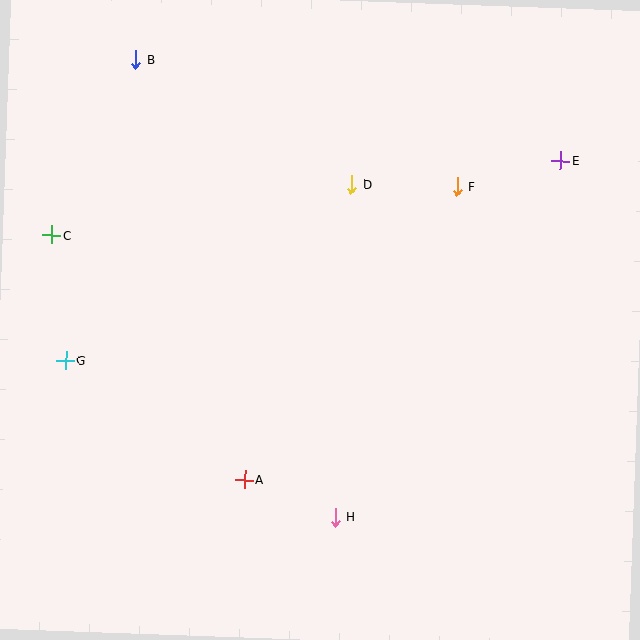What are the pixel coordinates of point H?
Point H is at (335, 517).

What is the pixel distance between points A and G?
The distance between A and G is 215 pixels.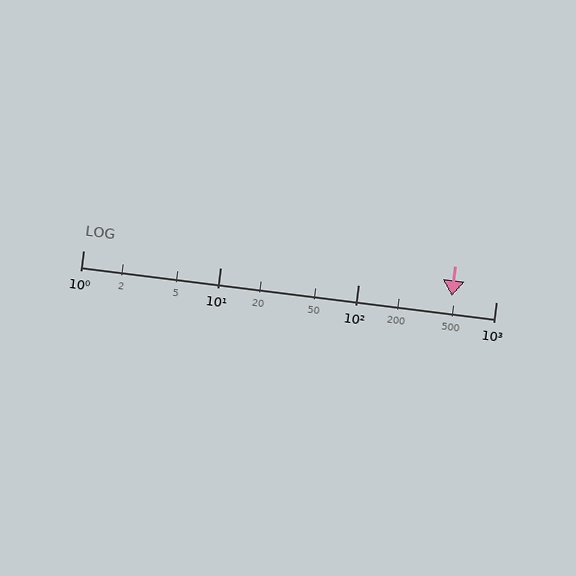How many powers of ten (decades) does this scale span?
The scale spans 3 decades, from 1 to 1000.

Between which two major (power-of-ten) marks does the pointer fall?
The pointer is between 100 and 1000.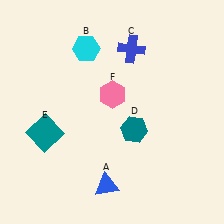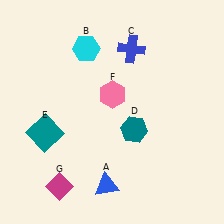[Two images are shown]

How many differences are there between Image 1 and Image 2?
There is 1 difference between the two images.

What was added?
A magenta diamond (G) was added in Image 2.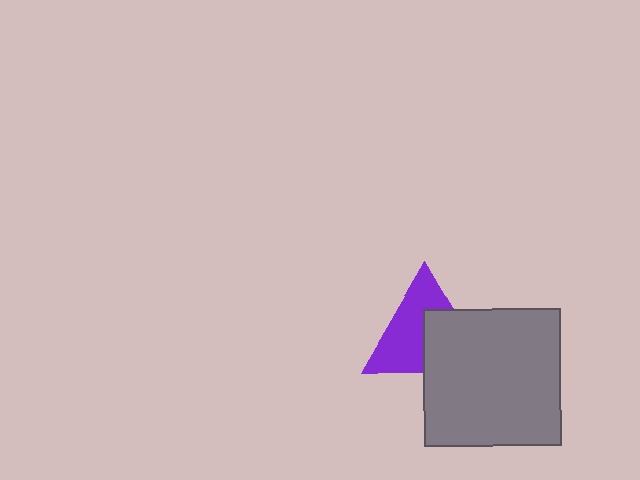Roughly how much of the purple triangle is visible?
About half of it is visible (roughly 56%).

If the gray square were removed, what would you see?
You would see the complete purple triangle.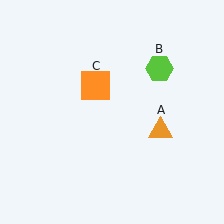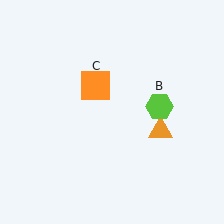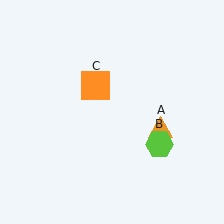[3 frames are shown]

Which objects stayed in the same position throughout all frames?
Orange triangle (object A) and orange square (object C) remained stationary.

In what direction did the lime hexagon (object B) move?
The lime hexagon (object B) moved down.